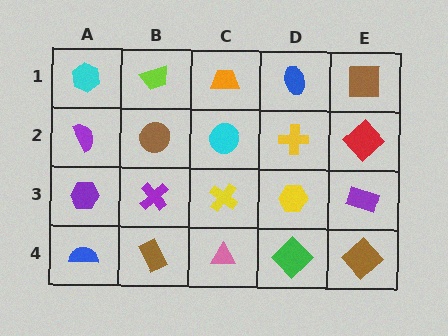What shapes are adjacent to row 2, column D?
A blue ellipse (row 1, column D), a yellow hexagon (row 3, column D), a cyan circle (row 2, column C), a red diamond (row 2, column E).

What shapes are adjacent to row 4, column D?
A yellow hexagon (row 3, column D), a pink triangle (row 4, column C), a brown diamond (row 4, column E).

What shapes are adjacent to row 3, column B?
A brown circle (row 2, column B), a brown rectangle (row 4, column B), a purple hexagon (row 3, column A), a yellow cross (row 3, column C).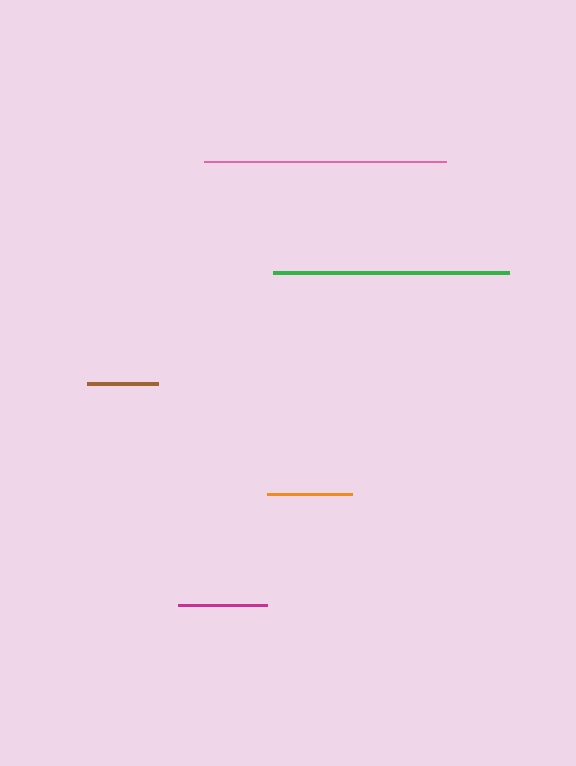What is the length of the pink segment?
The pink segment is approximately 242 pixels long.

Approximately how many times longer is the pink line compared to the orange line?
The pink line is approximately 2.8 times the length of the orange line.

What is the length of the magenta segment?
The magenta segment is approximately 90 pixels long.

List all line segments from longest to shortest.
From longest to shortest: pink, green, magenta, orange, brown.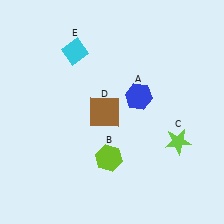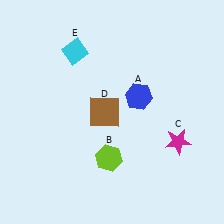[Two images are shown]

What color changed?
The star (C) changed from lime in Image 1 to magenta in Image 2.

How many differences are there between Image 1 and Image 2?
There is 1 difference between the two images.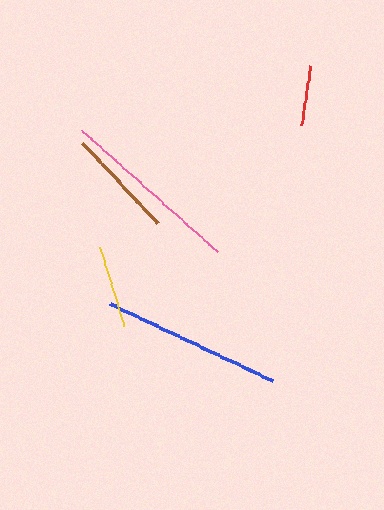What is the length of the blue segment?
The blue segment is approximately 180 pixels long.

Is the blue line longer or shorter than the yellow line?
The blue line is longer than the yellow line.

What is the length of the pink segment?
The pink segment is approximately 183 pixels long.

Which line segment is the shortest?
The red line is the shortest at approximately 60 pixels.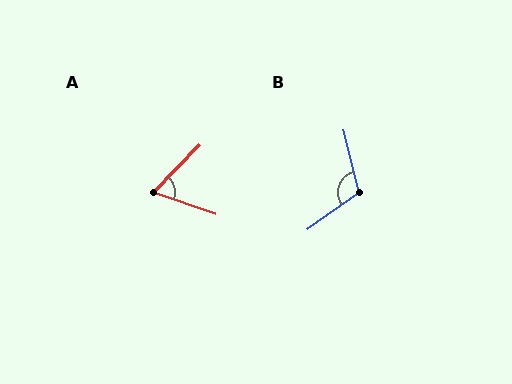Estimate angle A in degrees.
Approximately 64 degrees.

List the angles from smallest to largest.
A (64°), B (112°).